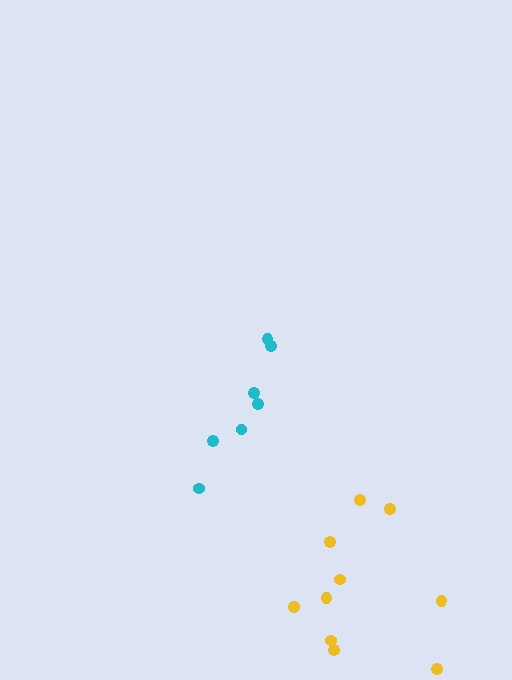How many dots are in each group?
Group 1: 7 dots, Group 2: 10 dots (17 total).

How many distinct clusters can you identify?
There are 2 distinct clusters.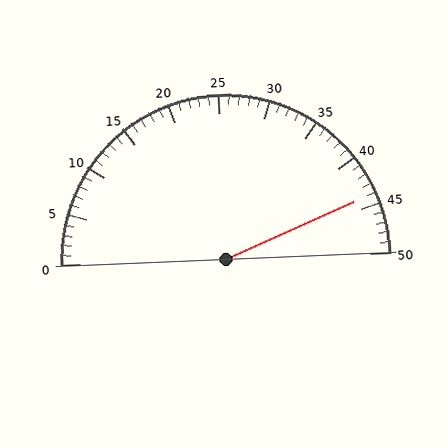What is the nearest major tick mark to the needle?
The nearest major tick mark is 45.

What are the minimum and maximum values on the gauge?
The gauge ranges from 0 to 50.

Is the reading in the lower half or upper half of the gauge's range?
The reading is in the upper half of the range (0 to 50).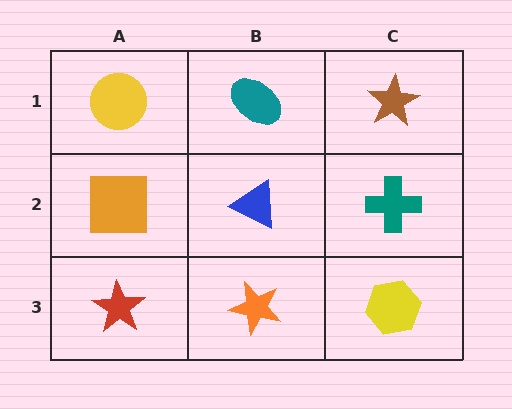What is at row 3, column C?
A yellow hexagon.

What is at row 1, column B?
A teal ellipse.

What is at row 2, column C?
A teal cross.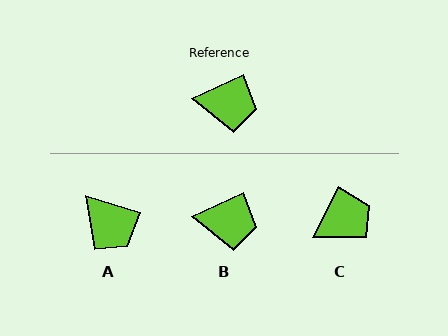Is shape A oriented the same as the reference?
No, it is off by about 41 degrees.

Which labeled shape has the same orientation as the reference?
B.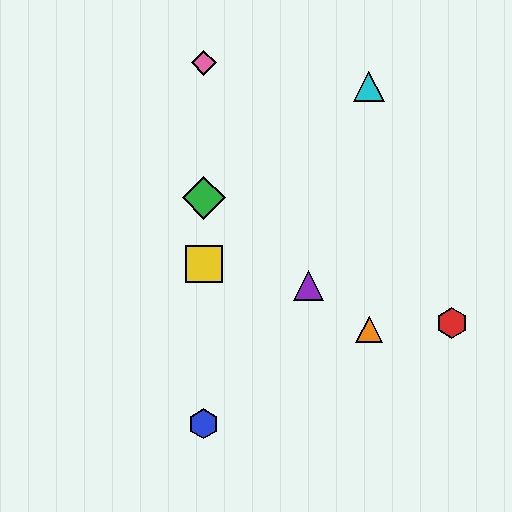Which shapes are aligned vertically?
The blue hexagon, the green diamond, the yellow square, the pink diamond are aligned vertically.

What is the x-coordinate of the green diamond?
The green diamond is at x≈204.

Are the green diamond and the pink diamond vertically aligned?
Yes, both are at x≈204.